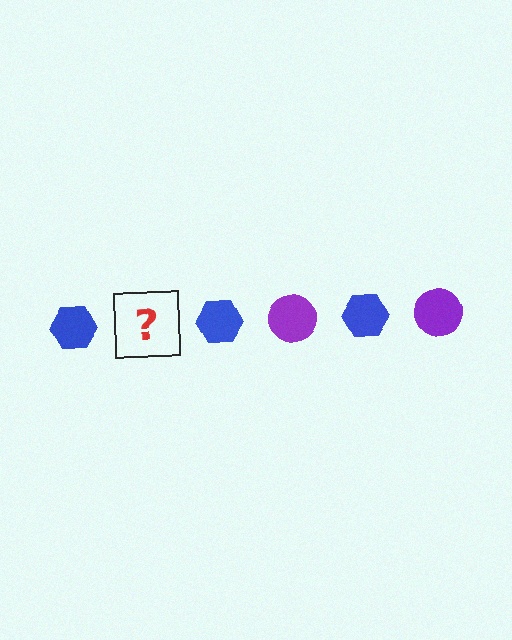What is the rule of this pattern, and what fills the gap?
The rule is that the pattern alternates between blue hexagon and purple circle. The gap should be filled with a purple circle.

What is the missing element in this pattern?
The missing element is a purple circle.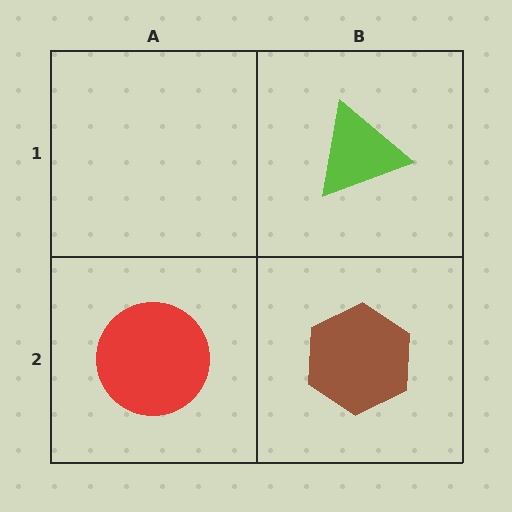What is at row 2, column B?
A brown hexagon.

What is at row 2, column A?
A red circle.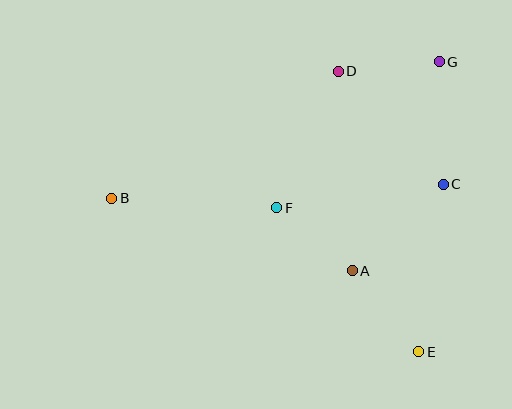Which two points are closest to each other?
Points A and F are closest to each other.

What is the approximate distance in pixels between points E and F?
The distance between E and F is approximately 202 pixels.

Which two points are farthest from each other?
Points B and G are farthest from each other.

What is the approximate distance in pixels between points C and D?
The distance between C and D is approximately 154 pixels.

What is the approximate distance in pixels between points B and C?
The distance between B and C is approximately 332 pixels.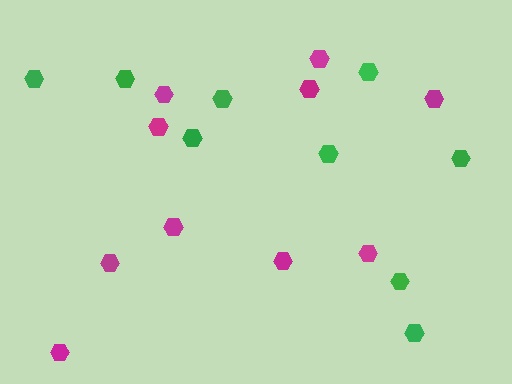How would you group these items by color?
There are 2 groups: one group of green hexagons (9) and one group of magenta hexagons (10).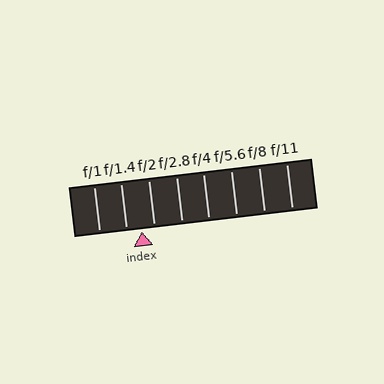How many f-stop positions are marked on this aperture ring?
There are 8 f-stop positions marked.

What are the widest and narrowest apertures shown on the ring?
The widest aperture shown is f/1 and the narrowest is f/11.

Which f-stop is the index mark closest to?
The index mark is closest to f/2.